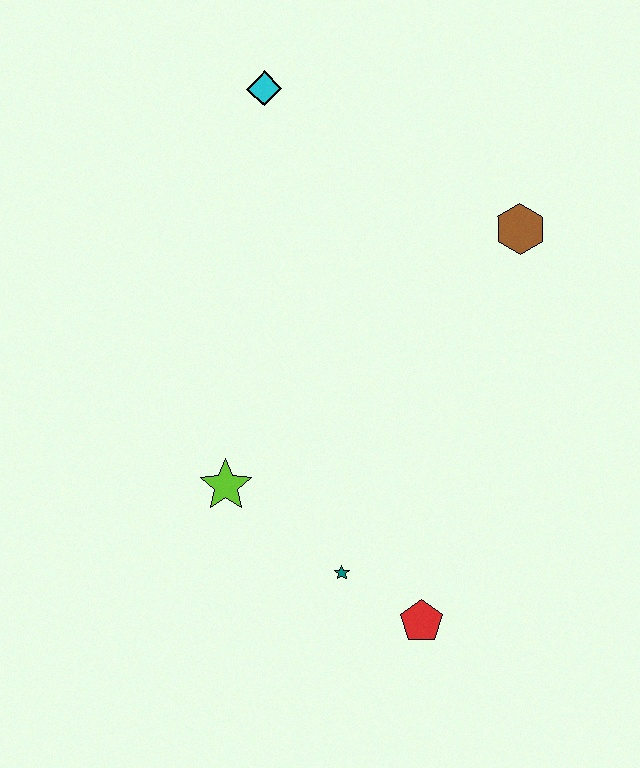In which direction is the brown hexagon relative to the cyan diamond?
The brown hexagon is to the right of the cyan diamond.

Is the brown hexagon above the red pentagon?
Yes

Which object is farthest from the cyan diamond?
The red pentagon is farthest from the cyan diamond.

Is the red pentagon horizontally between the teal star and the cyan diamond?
No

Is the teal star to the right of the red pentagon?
No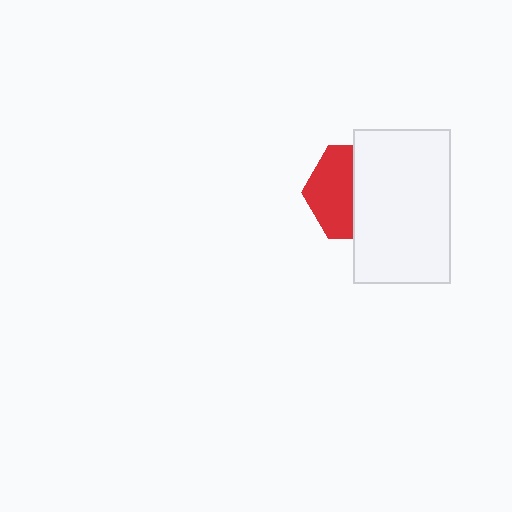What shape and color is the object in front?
The object in front is a white rectangle.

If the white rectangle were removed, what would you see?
You would see the complete red hexagon.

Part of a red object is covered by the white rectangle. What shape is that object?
It is a hexagon.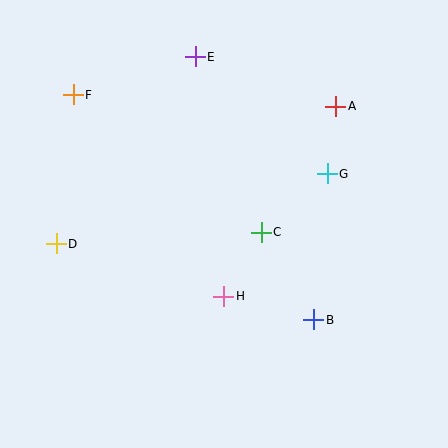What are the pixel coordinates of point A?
Point A is at (336, 106).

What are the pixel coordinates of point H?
Point H is at (224, 296).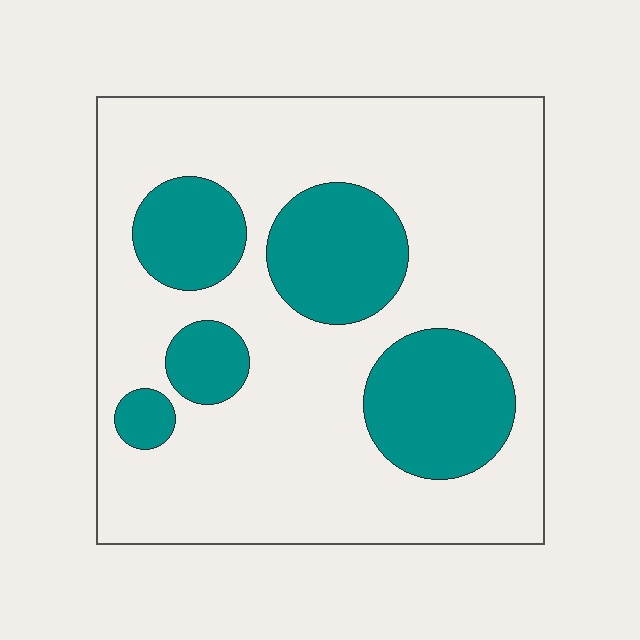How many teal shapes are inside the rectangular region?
5.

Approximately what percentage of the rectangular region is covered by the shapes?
Approximately 25%.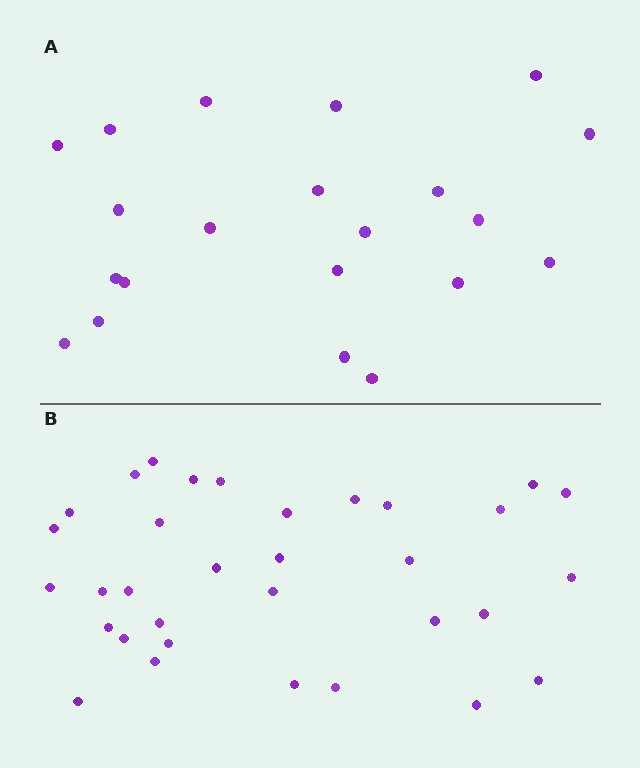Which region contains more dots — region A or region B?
Region B (the bottom region) has more dots.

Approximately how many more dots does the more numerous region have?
Region B has roughly 12 or so more dots than region A.